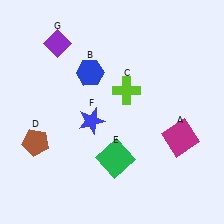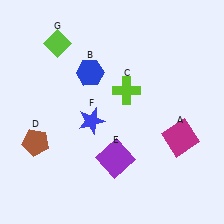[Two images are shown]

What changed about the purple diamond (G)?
In Image 1, G is purple. In Image 2, it changed to lime.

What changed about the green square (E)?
In Image 1, E is green. In Image 2, it changed to purple.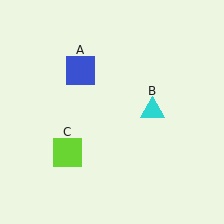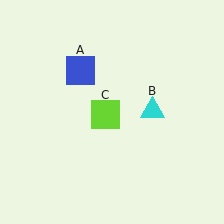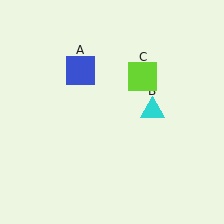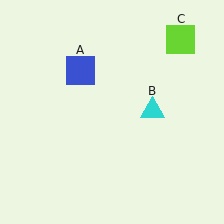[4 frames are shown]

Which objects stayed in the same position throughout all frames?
Blue square (object A) and cyan triangle (object B) remained stationary.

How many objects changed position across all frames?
1 object changed position: lime square (object C).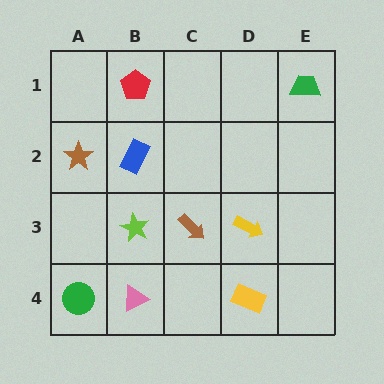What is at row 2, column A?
A brown star.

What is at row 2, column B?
A blue rectangle.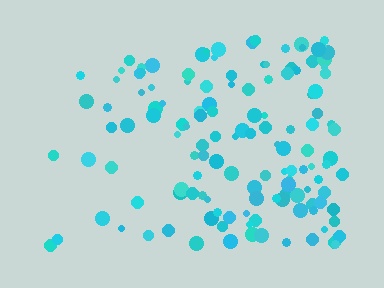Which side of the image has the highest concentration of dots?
The right.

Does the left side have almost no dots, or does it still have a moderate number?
Still a moderate number, just noticeably fewer than the right.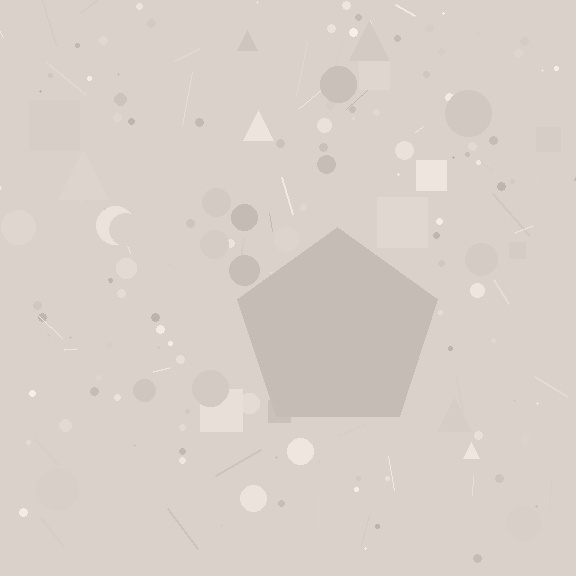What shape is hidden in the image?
A pentagon is hidden in the image.